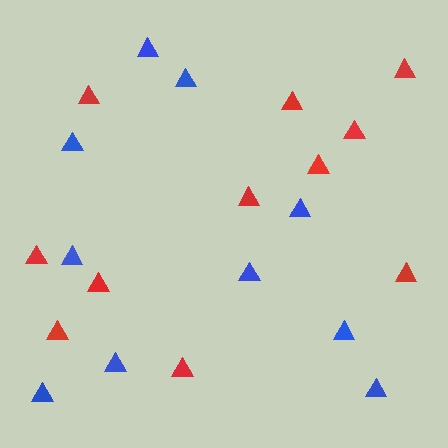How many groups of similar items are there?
There are 2 groups: one group of red triangles (11) and one group of blue triangles (10).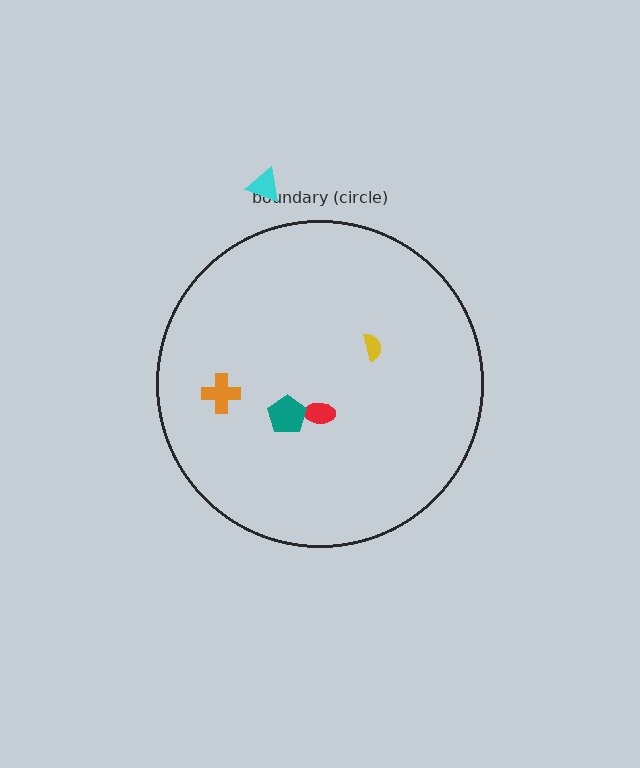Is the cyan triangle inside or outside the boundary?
Outside.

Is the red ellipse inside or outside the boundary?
Inside.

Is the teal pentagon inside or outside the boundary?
Inside.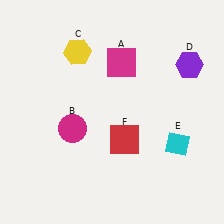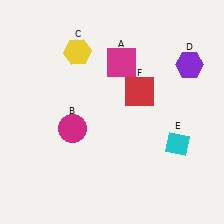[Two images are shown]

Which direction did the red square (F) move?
The red square (F) moved up.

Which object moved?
The red square (F) moved up.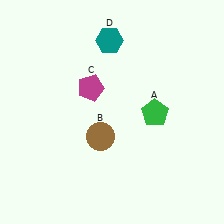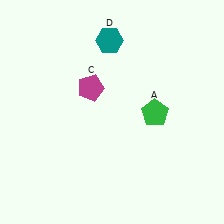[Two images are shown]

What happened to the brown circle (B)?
The brown circle (B) was removed in Image 2. It was in the bottom-left area of Image 1.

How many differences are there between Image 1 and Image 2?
There is 1 difference between the two images.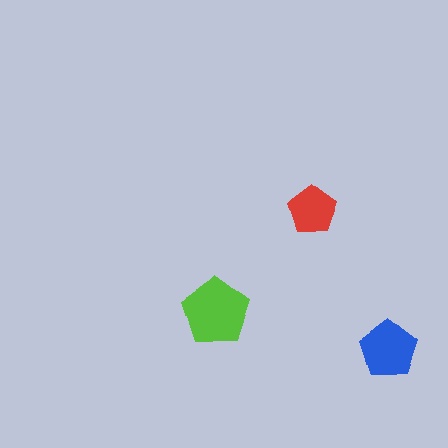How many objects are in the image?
There are 3 objects in the image.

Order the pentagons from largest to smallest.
the lime one, the blue one, the red one.